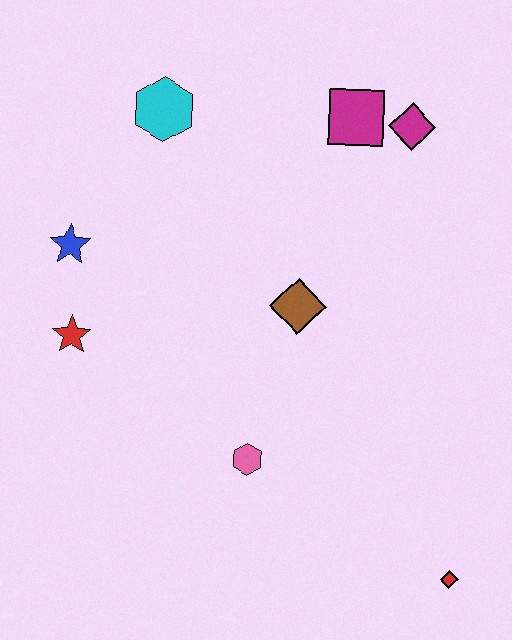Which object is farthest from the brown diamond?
The red diamond is farthest from the brown diamond.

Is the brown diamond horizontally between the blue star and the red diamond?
Yes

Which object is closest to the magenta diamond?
The magenta square is closest to the magenta diamond.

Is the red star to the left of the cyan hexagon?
Yes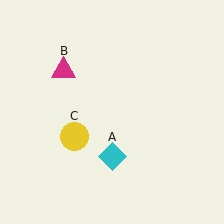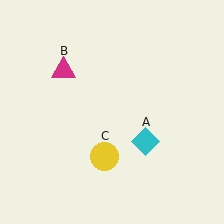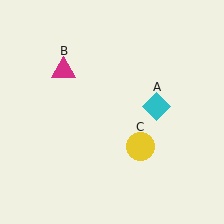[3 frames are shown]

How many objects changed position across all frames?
2 objects changed position: cyan diamond (object A), yellow circle (object C).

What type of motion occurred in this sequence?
The cyan diamond (object A), yellow circle (object C) rotated counterclockwise around the center of the scene.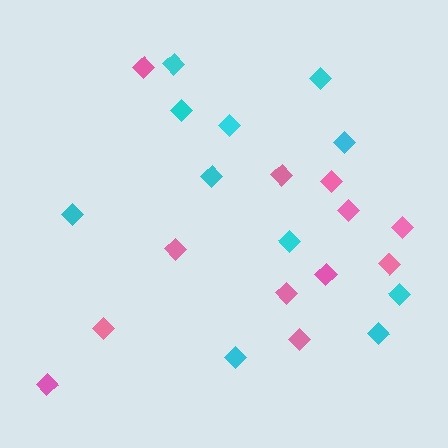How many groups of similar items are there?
There are 2 groups: one group of cyan diamonds (11) and one group of pink diamonds (12).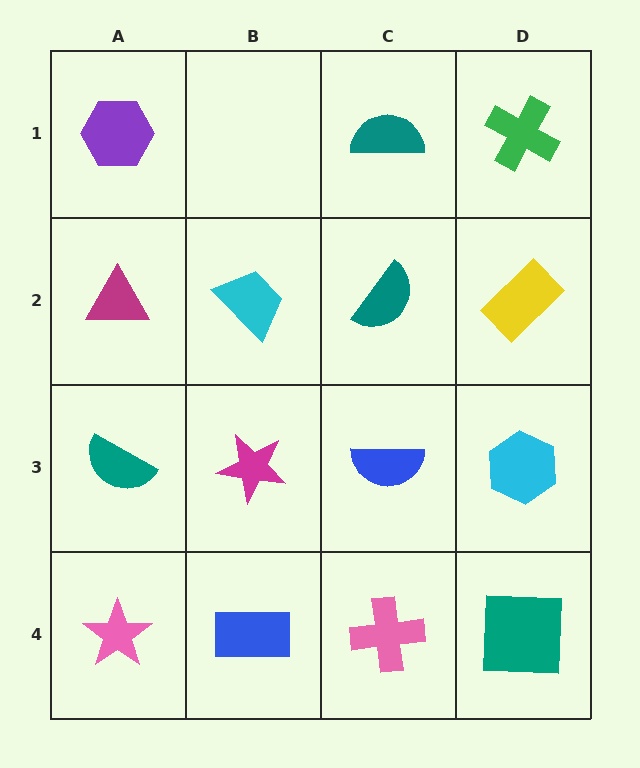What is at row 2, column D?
A yellow rectangle.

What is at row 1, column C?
A teal semicircle.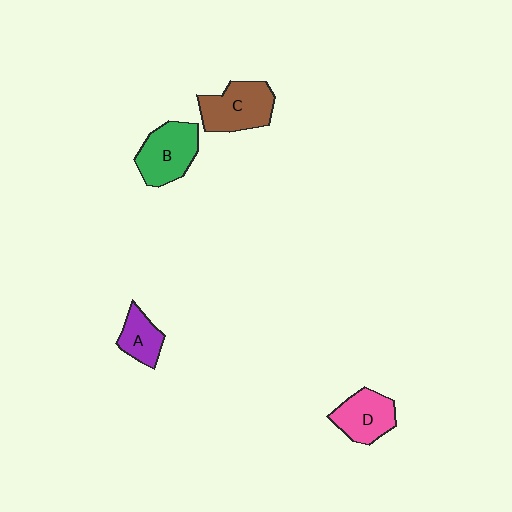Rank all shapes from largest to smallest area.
From largest to smallest: C (brown), B (green), D (pink), A (purple).